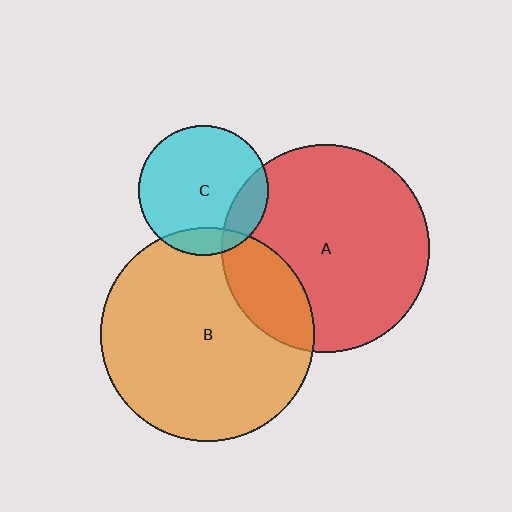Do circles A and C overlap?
Yes.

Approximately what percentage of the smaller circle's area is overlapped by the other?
Approximately 15%.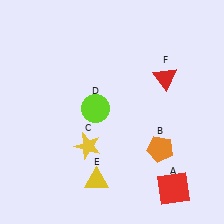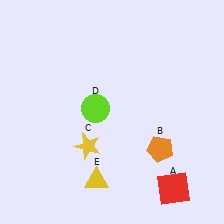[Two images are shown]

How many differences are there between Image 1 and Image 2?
There is 1 difference between the two images.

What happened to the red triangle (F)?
The red triangle (F) was removed in Image 2. It was in the top-right area of Image 1.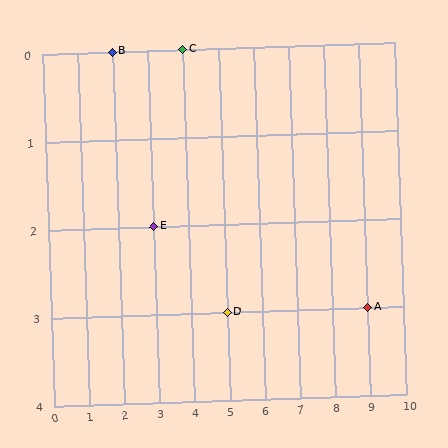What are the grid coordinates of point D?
Point D is at grid coordinates (5, 3).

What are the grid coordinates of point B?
Point B is at grid coordinates (2, 0).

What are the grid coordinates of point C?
Point C is at grid coordinates (4, 0).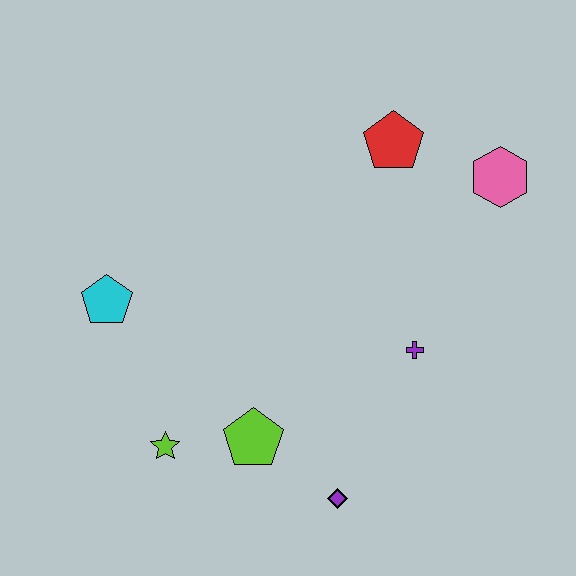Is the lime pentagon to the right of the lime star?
Yes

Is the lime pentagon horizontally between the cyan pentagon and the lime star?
No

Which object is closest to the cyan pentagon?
The lime star is closest to the cyan pentagon.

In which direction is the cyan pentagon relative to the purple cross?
The cyan pentagon is to the left of the purple cross.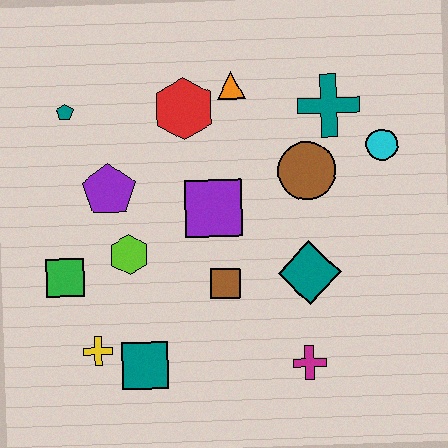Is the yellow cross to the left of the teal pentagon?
No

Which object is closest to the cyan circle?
The teal cross is closest to the cyan circle.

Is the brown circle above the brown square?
Yes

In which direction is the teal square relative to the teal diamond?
The teal square is to the left of the teal diamond.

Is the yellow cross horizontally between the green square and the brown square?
Yes